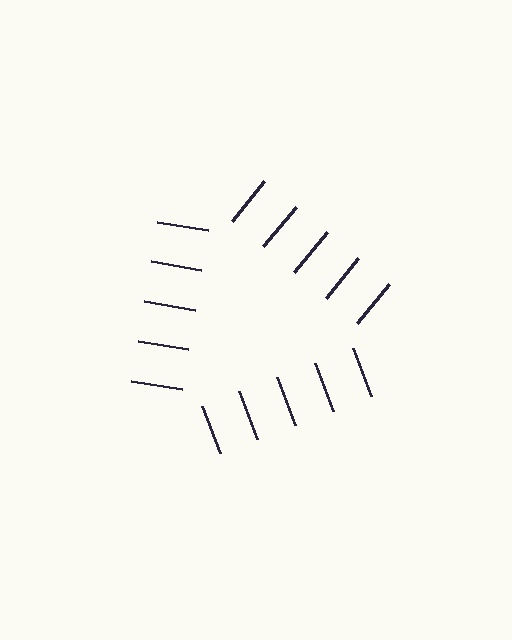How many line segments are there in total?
15 — 5 along each of the 3 edges.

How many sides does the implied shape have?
3 sides — the line-ends trace a triangle.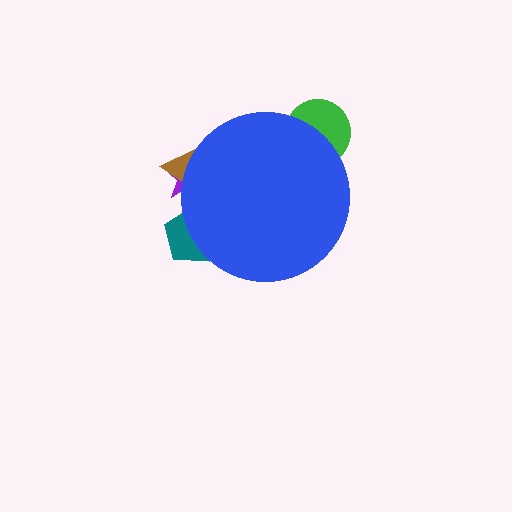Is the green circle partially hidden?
Yes, the green circle is partially hidden behind the blue circle.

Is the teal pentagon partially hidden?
Yes, the teal pentagon is partially hidden behind the blue circle.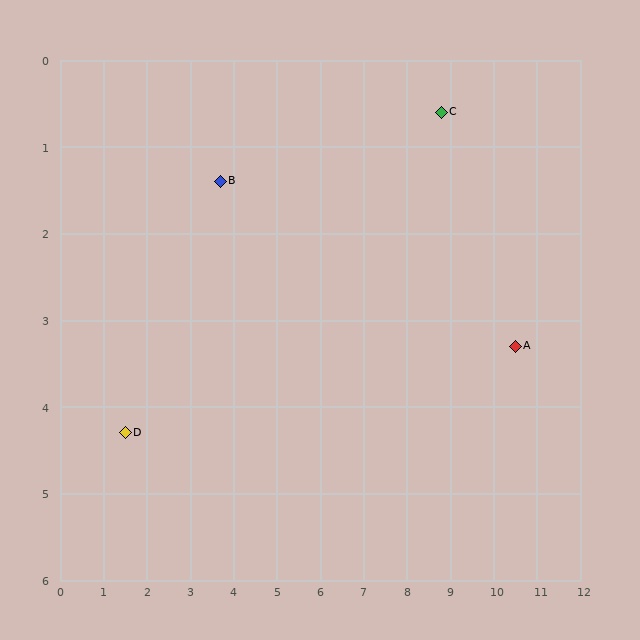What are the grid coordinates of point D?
Point D is at approximately (1.5, 4.3).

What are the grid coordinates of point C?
Point C is at approximately (8.8, 0.6).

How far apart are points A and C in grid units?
Points A and C are about 3.2 grid units apart.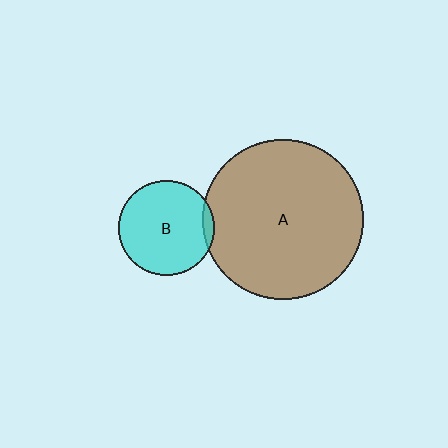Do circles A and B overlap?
Yes.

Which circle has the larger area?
Circle A (brown).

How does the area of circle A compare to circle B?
Approximately 2.8 times.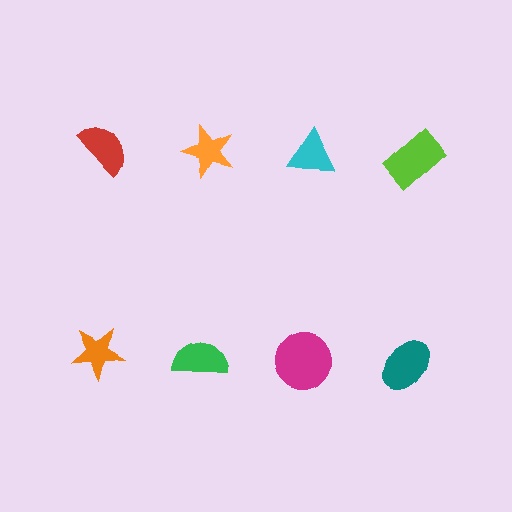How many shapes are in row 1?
4 shapes.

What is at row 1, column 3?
A cyan triangle.